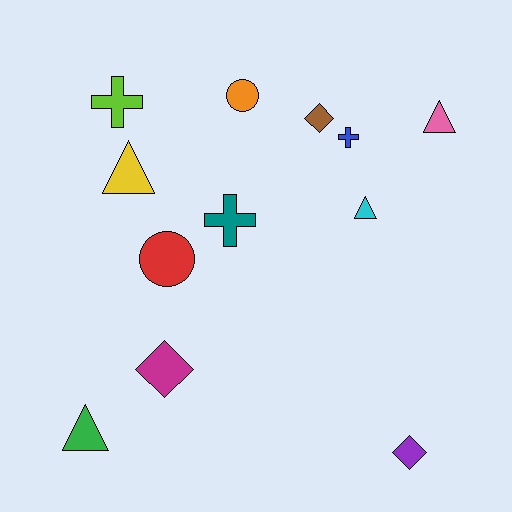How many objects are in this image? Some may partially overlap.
There are 12 objects.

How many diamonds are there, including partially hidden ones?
There are 3 diamonds.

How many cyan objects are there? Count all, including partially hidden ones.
There is 1 cyan object.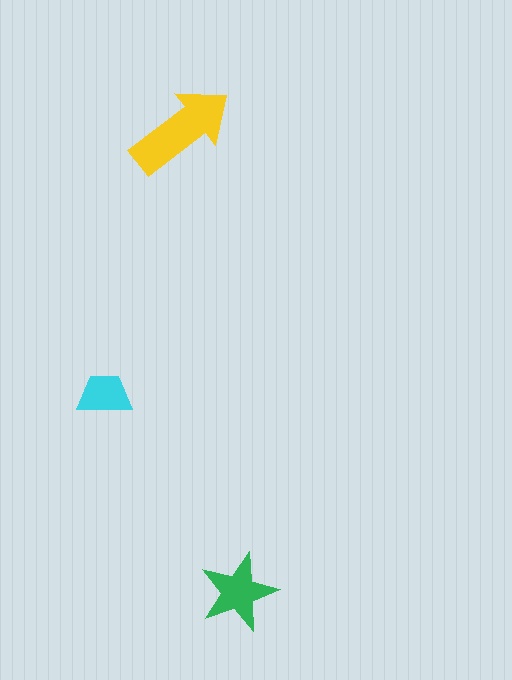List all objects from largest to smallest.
The yellow arrow, the green star, the cyan trapezoid.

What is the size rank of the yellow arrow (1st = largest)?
1st.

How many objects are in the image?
There are 3 objects in the image.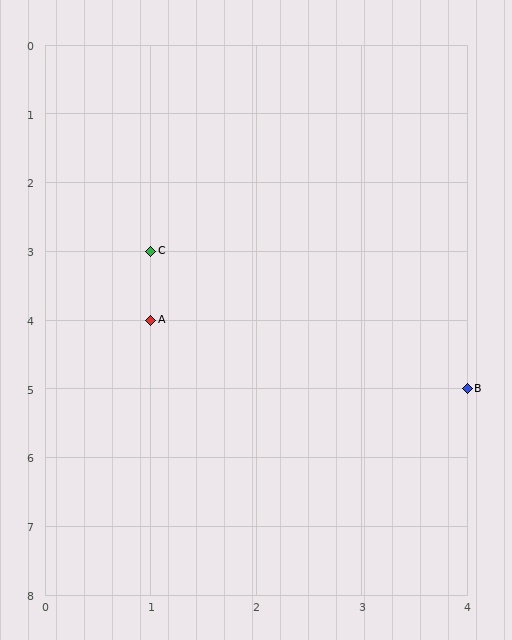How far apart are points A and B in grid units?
Points A and B are 3 columns and 1 row apart (about 3.2 grid units diagonally).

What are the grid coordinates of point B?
Point B is at grid coordinates (4, 5).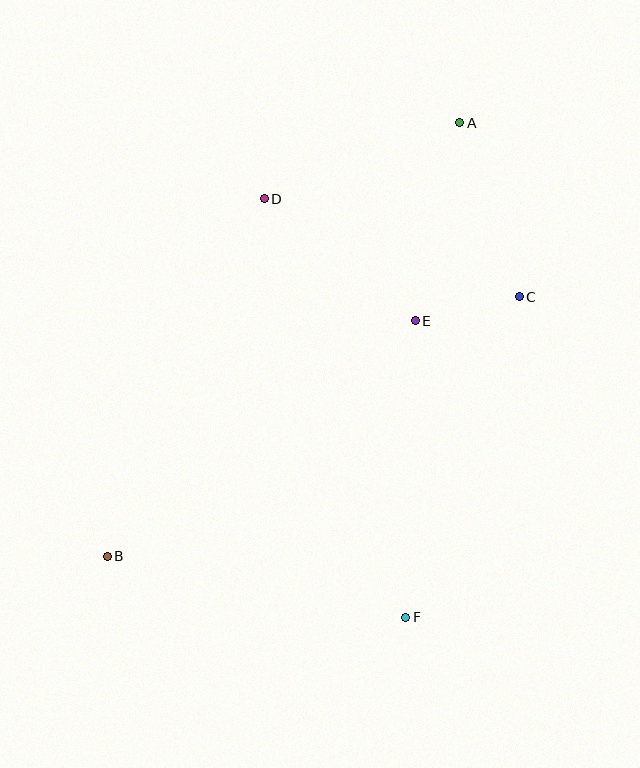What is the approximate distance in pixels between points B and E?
The distance between B and E is approximately 387 pixels.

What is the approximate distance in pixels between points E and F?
The distance between E and F is approximately 296 pixels.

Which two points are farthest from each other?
Points A and B are farthest from each other.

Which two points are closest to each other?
Points C and E are closest to each other.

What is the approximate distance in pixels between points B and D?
The distance between B and D is approximately 390 pixels.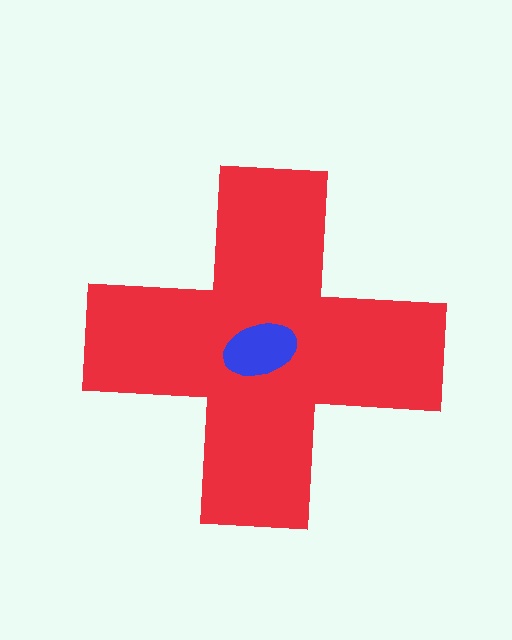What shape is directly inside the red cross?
The blue ellipse.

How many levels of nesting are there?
2.